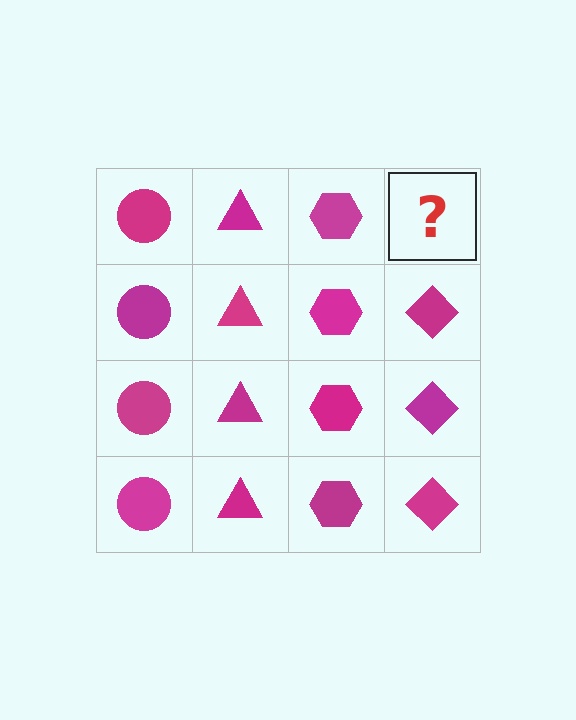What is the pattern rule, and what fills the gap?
The rule is that each column has a consistent shape. The gap should be filled with a magenta diamond.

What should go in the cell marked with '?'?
The missing cell should contain a magenta diamond.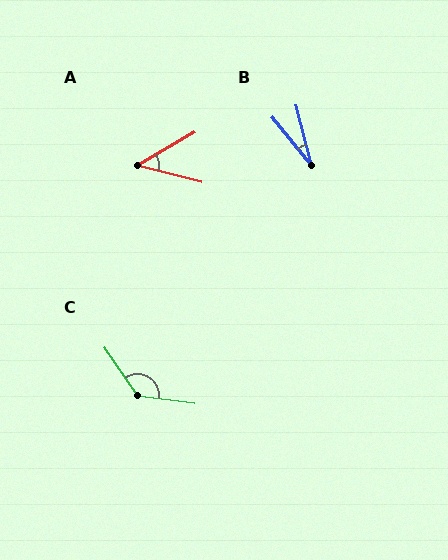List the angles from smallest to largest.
B (24°), A (45°), C (132°).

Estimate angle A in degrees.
Approximately 45 degrees.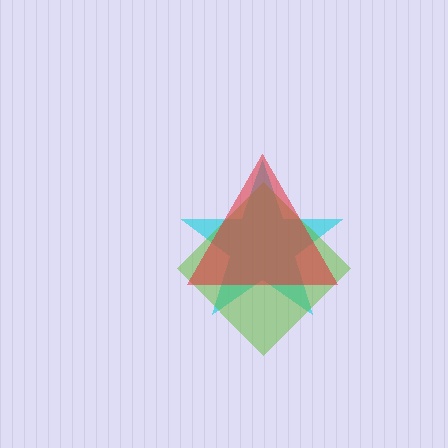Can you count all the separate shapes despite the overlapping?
Yes, there are 3 separate shapes.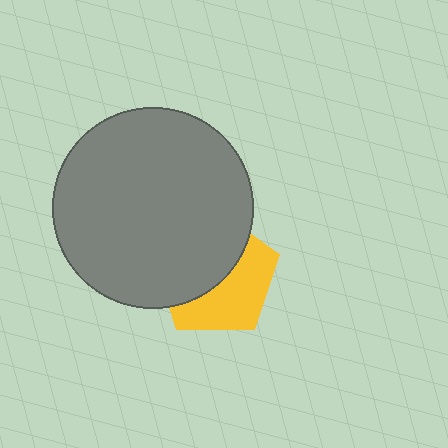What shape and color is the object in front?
The object in front is a gray circle.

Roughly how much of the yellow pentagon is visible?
About half of it is visible (roughly 47%).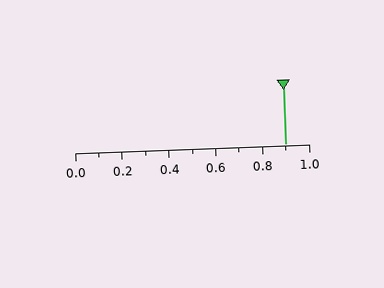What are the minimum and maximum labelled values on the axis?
The axis runs from 0.0 to 1.0.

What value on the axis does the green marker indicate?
The marker indicates approximately 0.9.